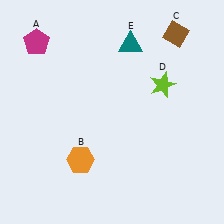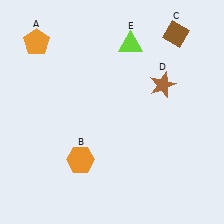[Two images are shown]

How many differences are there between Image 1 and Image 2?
There are 3 differences between the two images.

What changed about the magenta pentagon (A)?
In Image 1, A is magenta. In Image 2, it changed to orange.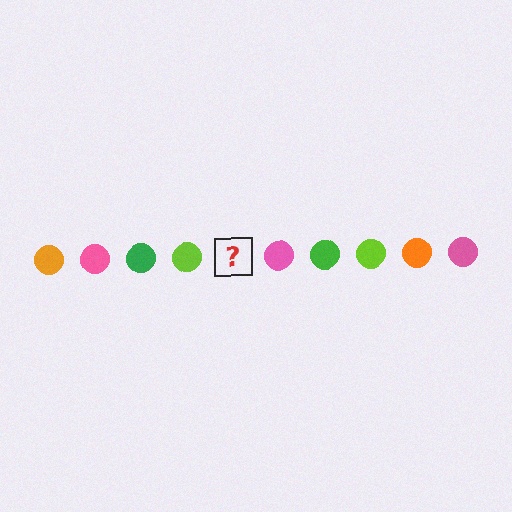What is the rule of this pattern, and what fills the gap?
The rule is that the pattern cycles through orange, pink, green, lime circles. The gap should be filled with an orange circle.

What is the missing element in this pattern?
The missing element is an orange circle.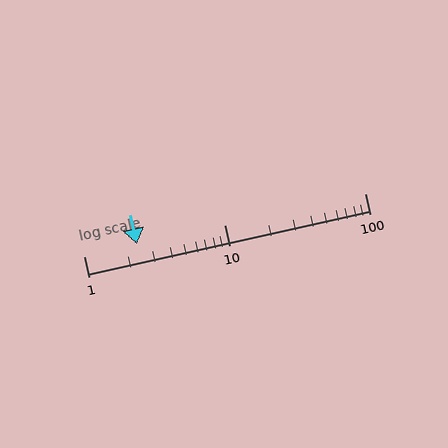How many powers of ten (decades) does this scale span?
The scale spans 2 decades, from 1 to 100.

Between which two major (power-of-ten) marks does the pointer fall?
The pointer is between 1 and 10.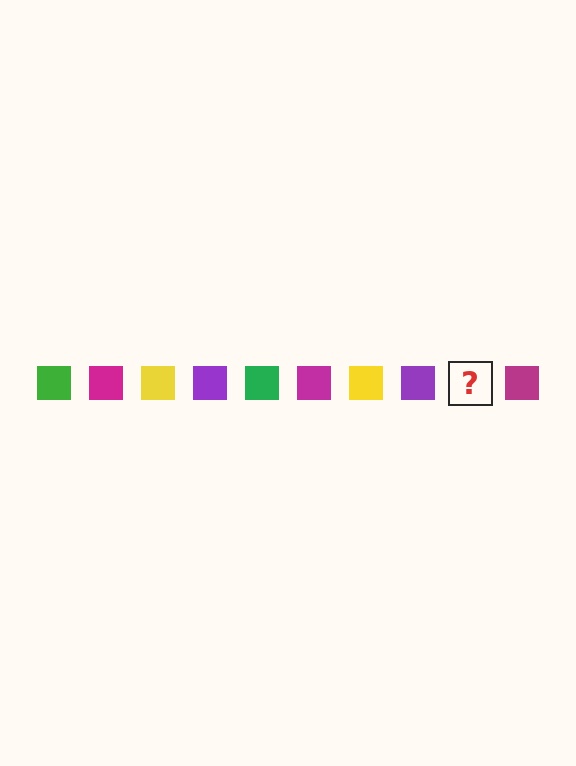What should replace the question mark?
The question mark should be replaced with a green square.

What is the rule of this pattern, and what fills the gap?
The rule is that the pattern cycles through green, magenta, yellow, purple squares. The gap should be filled with a green square.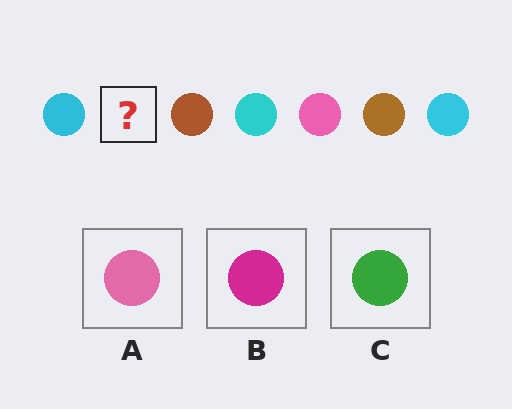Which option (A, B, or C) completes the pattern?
A.